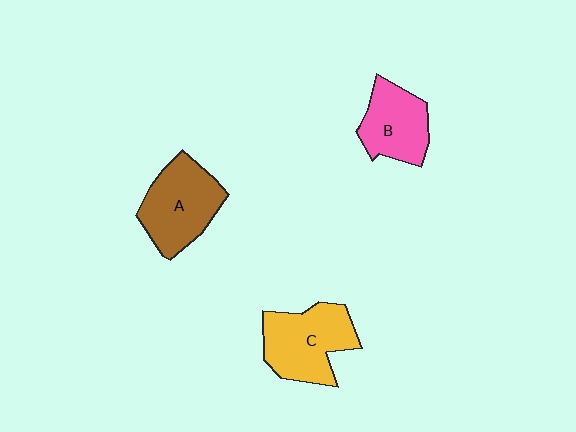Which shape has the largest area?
Shape C (yellow).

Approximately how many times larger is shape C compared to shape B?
Approximately 1.3 times.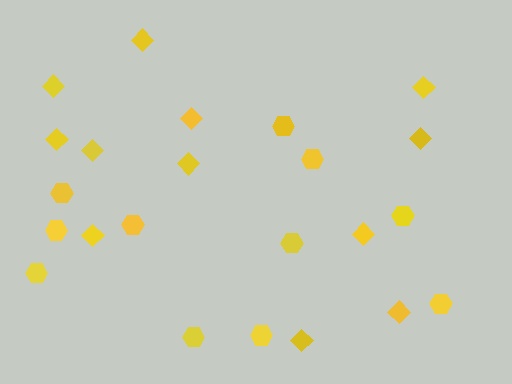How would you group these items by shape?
There are 2 groups: one group of diamonds (12) and one group of hexagons (11).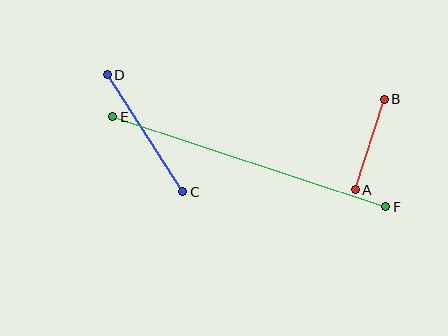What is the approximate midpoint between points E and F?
The midpoint is at approximately (249, 162) pixels.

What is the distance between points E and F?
The distance is approximately 288 pixels.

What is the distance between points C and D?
The distance is approximately 139 pixels.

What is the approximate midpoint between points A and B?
The midpoint is at approximately (370, 144) pixels.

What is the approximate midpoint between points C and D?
The midpoint is at approximately (145, 133) pixels.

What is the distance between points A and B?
The distance is approximately 95 pixels.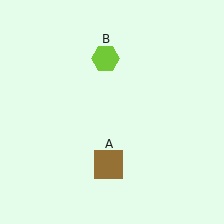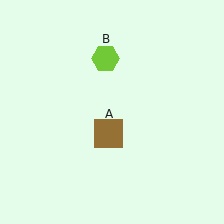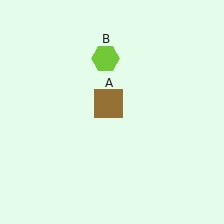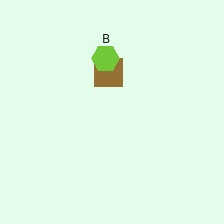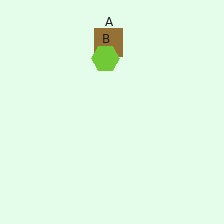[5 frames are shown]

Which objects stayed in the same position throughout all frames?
Lime hexagon (object B) remained stationary.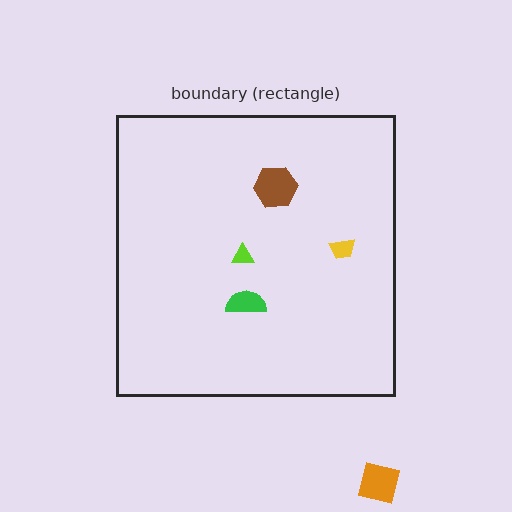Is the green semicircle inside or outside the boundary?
Inside.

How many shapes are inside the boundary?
4 inside, 1 outside.